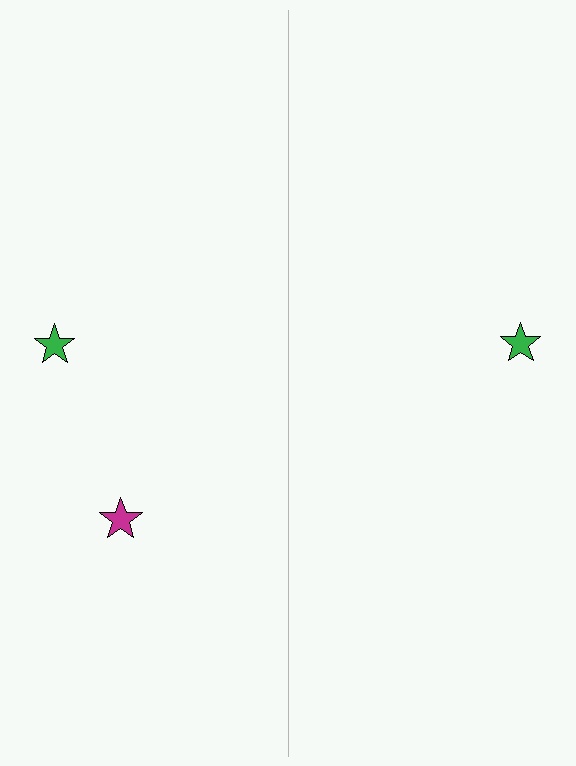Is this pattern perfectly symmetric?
No, the pattern is not perfectly symmetric. A magenta star is missing from the right side.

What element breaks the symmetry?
A magenta star is missing from the right side.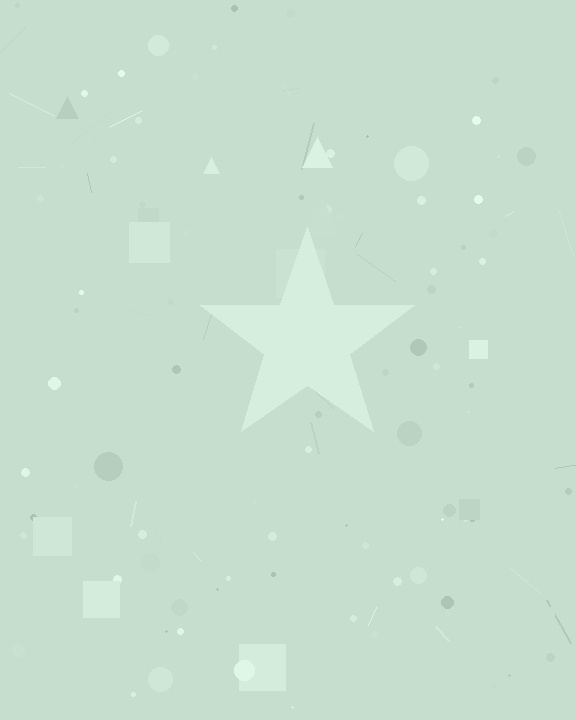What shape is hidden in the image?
A star is hidden in the image.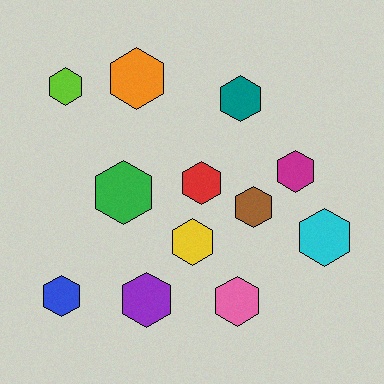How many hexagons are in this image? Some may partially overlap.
There are 12 hexagons.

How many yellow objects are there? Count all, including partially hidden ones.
There is 1 yellow object.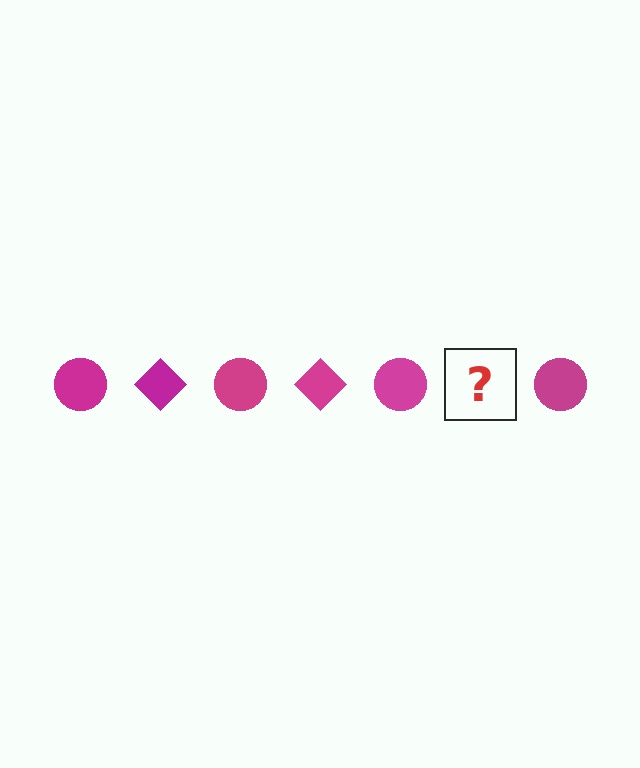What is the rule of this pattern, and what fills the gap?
The rule is that the pattern cycles through circle, diamond shapes in magenta. The gap should be filled with a magenta diamond.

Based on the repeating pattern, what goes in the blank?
The blank should be a magenta diamond.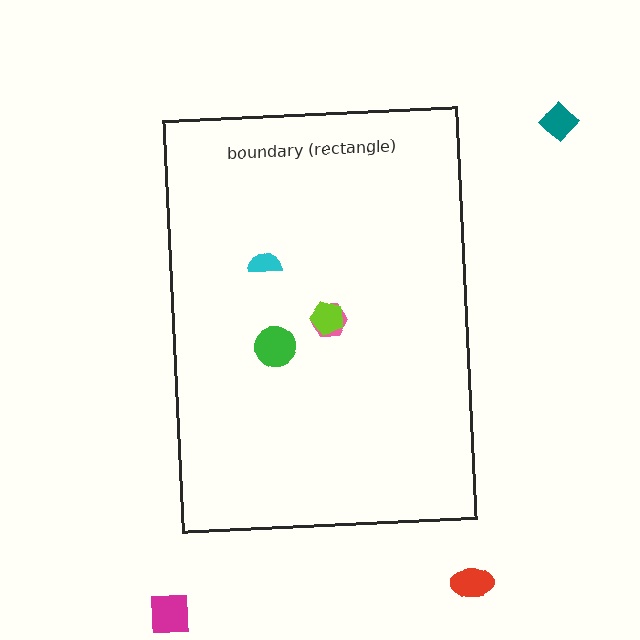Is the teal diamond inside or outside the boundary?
Outside.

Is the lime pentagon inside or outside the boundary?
Inside.